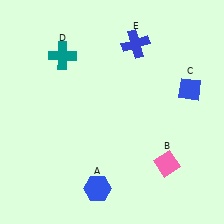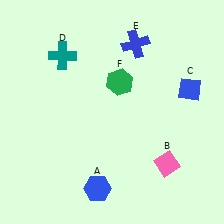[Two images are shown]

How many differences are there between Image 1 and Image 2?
There is 1 difference between the two images.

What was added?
A green hexagon (F) was added in Image 2.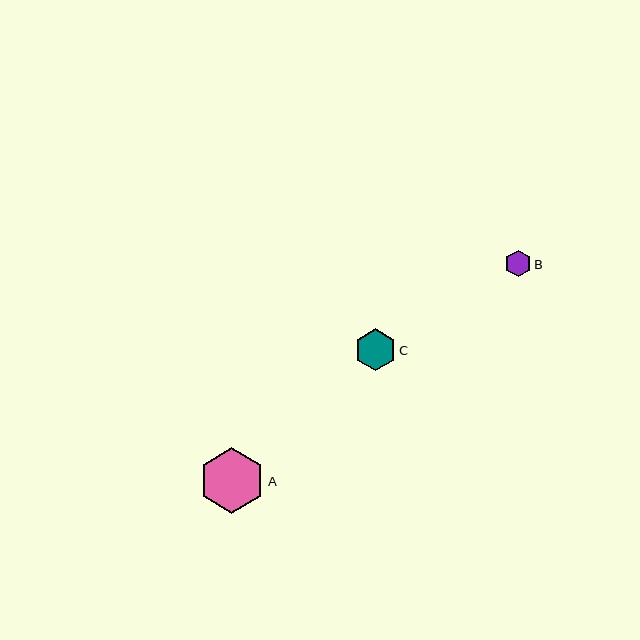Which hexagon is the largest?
Hexagon A is the largest with a size of approximately 66 pixels.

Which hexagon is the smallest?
Hexagon B is the smallest with a size of approximately 26 pixels.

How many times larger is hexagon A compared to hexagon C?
Hexagon A is approximately 1.6 times the size of hexagon C.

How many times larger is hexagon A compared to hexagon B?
Hexagon A is approximately 2.5 times the size of hexagon B.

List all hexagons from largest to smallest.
From largest to smallest: A, C, B.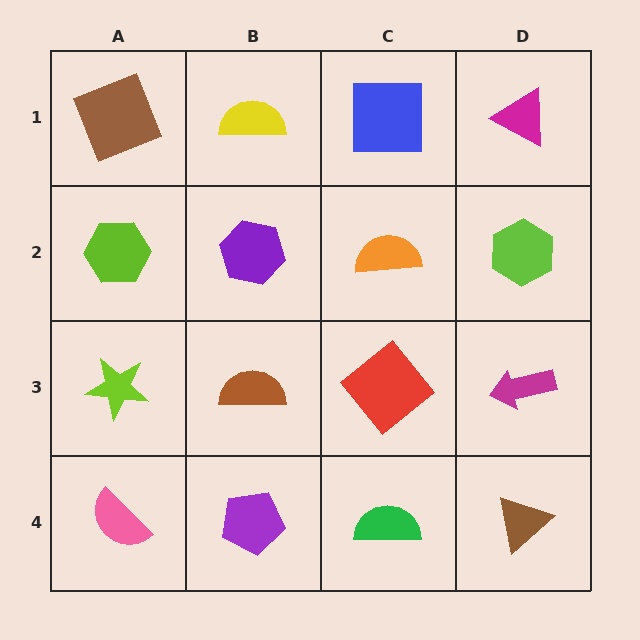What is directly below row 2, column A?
A lime star.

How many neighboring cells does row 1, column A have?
2.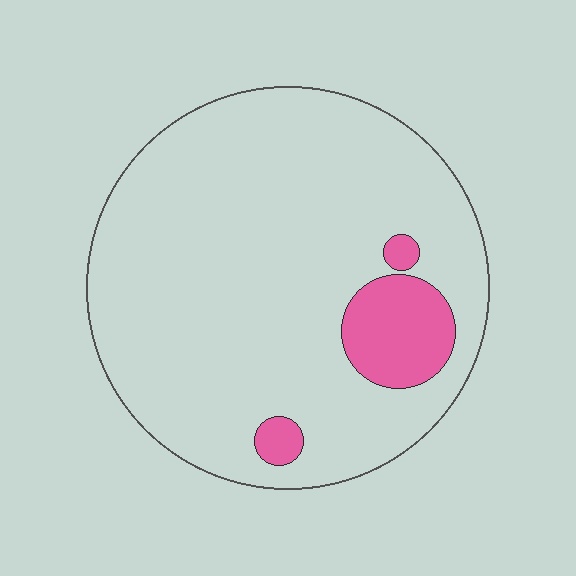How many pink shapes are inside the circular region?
3.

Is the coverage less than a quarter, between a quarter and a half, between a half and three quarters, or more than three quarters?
Less than a quarter.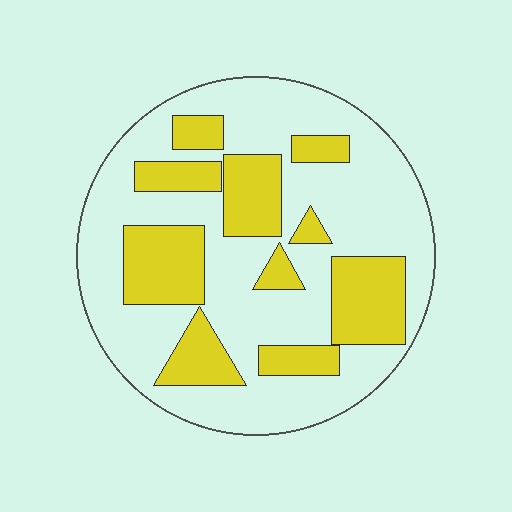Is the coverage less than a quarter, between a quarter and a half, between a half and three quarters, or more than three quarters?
Between a quarter and a half.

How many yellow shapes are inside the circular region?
10.